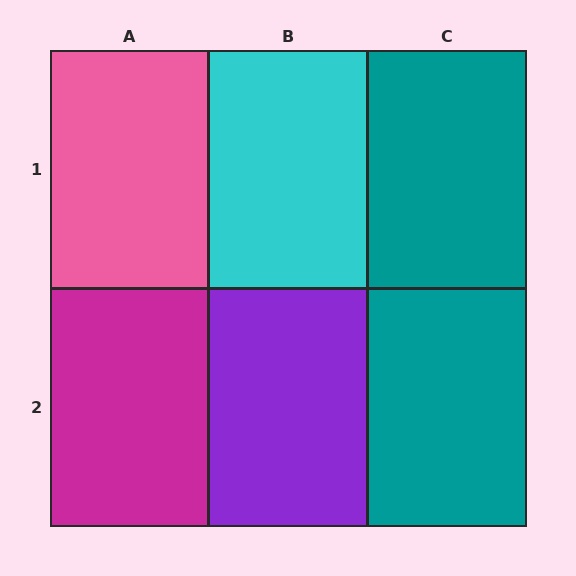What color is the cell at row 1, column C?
Teal.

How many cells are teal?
2 cells are teal.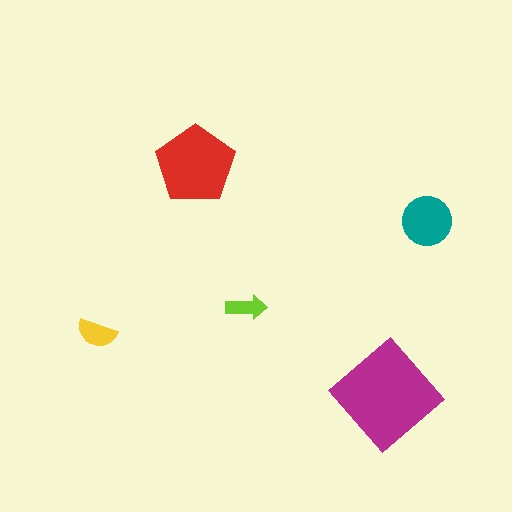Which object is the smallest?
The lime arrow.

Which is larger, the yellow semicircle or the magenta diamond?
The magenta diamond.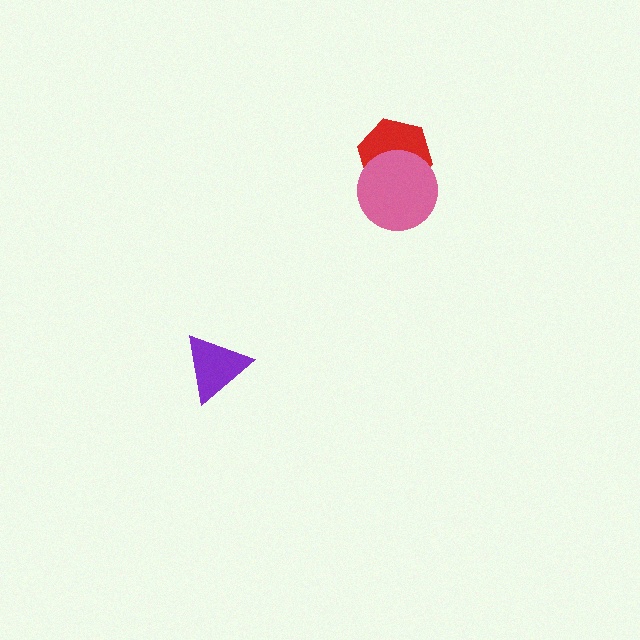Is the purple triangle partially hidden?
No, no other shape covers it.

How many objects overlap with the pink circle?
1 object overlaps with the pink circle.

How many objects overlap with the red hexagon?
1 object overlaps with the red hexagon.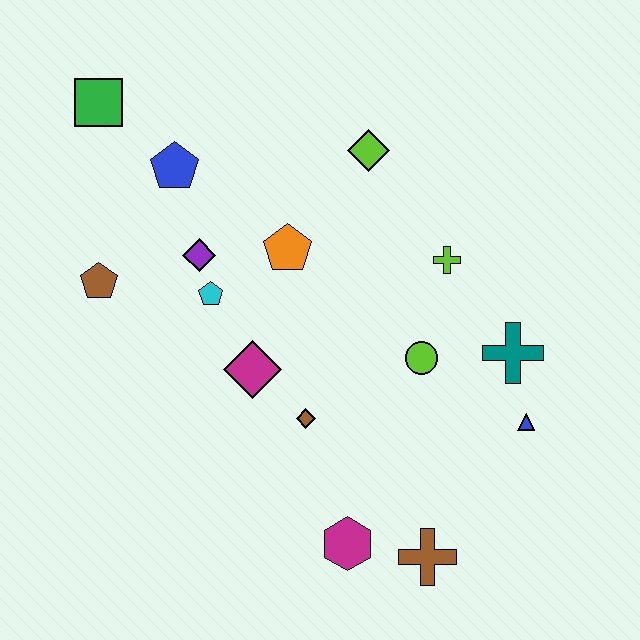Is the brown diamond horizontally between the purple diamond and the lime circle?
Yes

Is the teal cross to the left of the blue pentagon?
No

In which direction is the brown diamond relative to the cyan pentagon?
The brown diamond is below the cyan pentagon.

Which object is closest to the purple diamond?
The cyan pentagon is closest to the purple diamond.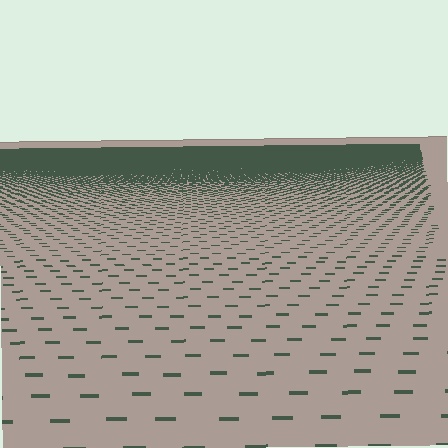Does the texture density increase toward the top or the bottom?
Density increases toward the top.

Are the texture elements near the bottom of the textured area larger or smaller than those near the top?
Larger. Near the bottom, elements are closer to the viewer and appear at a bigger on-screen size.